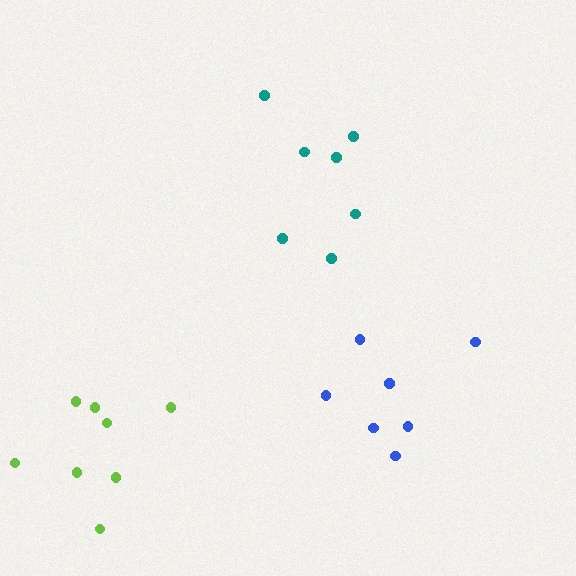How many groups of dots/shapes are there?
There are 3 groups.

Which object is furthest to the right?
The blue cluster is rightmost.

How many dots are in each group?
Group 1: 7 dots, Group 2: 7 dots, Group 3: 8 dots (22 total).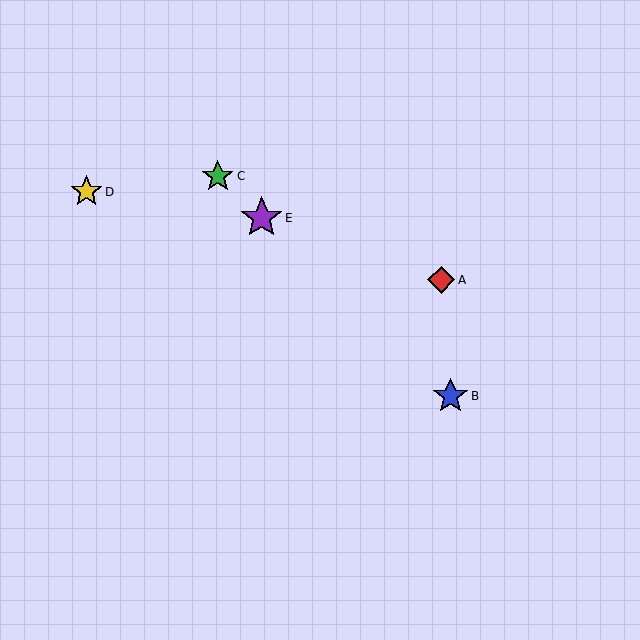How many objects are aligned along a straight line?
3 objects (B, C, E) are aligned along a straight line.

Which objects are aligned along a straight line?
Objects B, C, E are aligned along a straight line.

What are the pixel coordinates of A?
Object A is at (441, 280).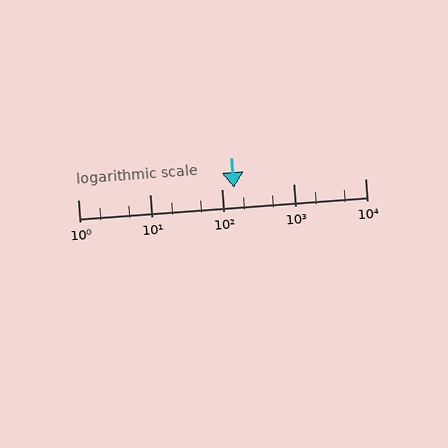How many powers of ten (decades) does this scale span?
The scale spans 4 decades, from 1 to 10000.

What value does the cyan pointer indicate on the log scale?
The pointer indicates approximately 150.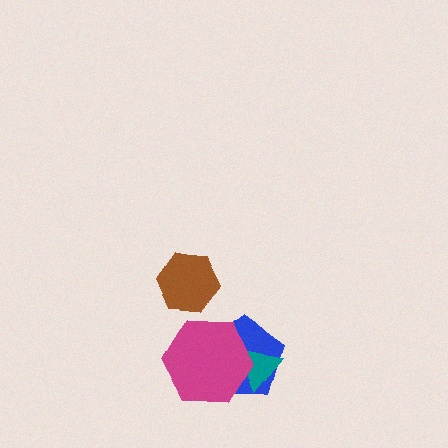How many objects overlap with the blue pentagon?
2 objects overlap with the blue pentagon.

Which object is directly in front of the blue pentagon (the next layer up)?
The teal triangle is directly in front of the blue pentagon.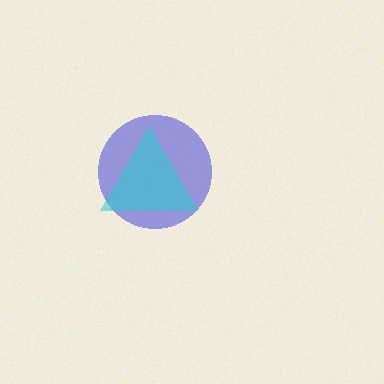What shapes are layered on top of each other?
The layered shapes are: a blue circle, a cyan triangle.